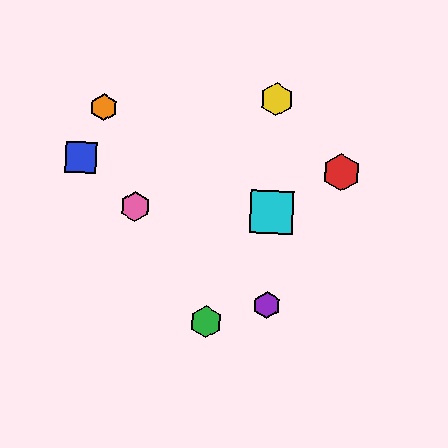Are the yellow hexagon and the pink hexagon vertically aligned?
No, the yellow hexagon is at x≈276 and the pink hexagon is at x≈136.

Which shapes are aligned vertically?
The yellow hexagon, the purple hexagon, the cyan square are aligned vertically.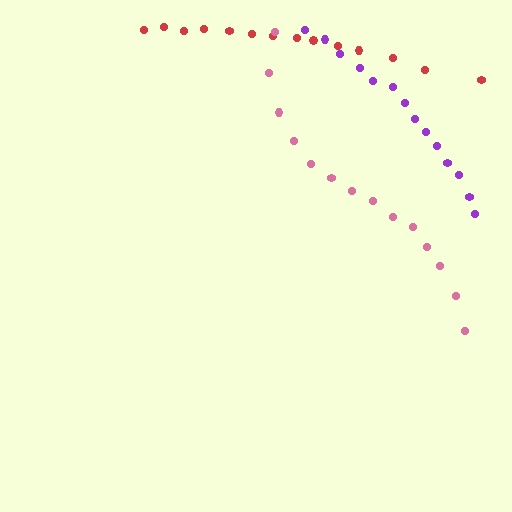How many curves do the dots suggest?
There are 3 distinct paths.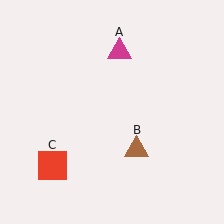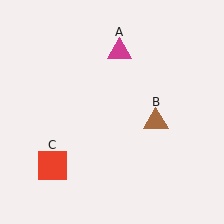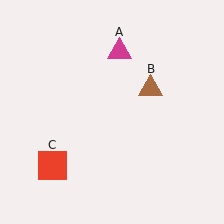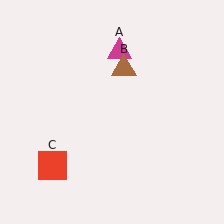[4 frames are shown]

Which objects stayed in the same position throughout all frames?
Magenta triangle (object A) and red square (object C) remained stationary.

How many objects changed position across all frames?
1 object changed position: brown triangle (object B).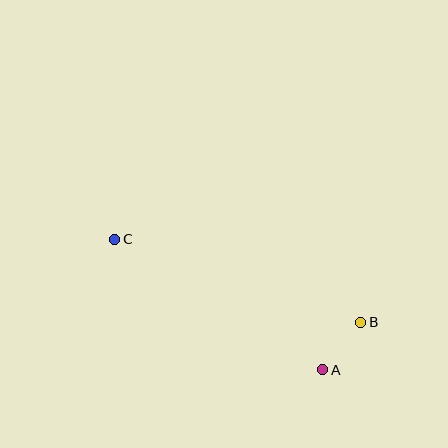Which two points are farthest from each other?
Points B and C are farthest from each other.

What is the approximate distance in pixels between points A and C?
The distance between A and C is approximately 245 pixels.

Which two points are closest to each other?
Points A and B are closest to each other.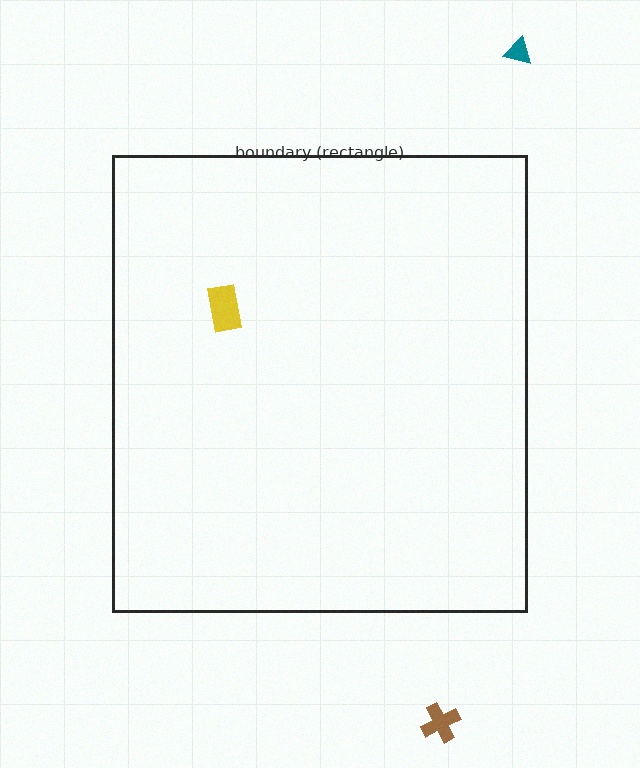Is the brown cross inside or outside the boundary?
Outside.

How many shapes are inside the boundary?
1 inside, 2 outside.